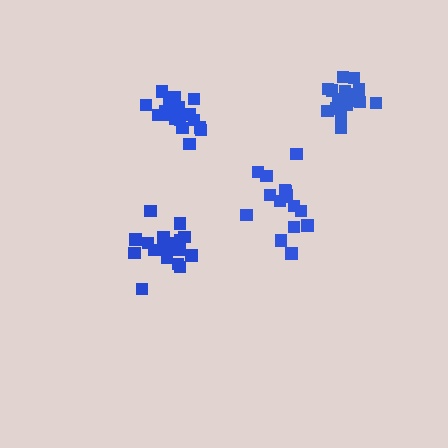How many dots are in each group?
Group 1: 18 dots, Group 2: 17 dots, Group 3: 18 dots, Group 4: 16 dots (69 total).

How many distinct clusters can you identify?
There are 4 distinct clusters.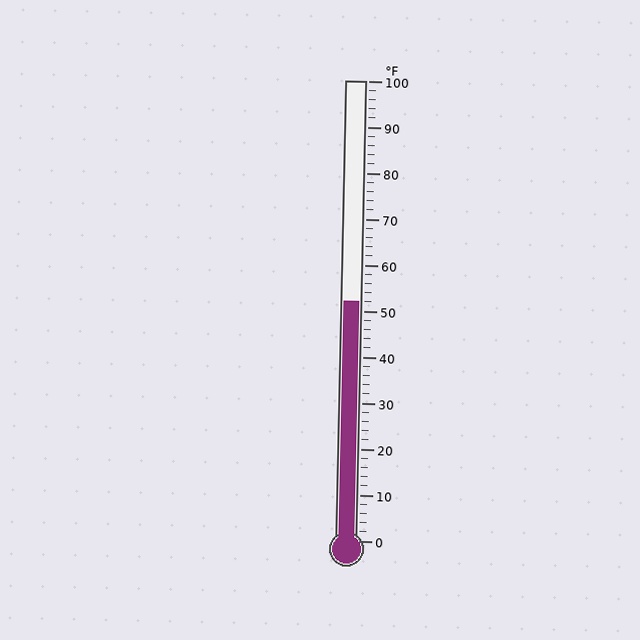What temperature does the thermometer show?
The thermometer shows approximately 52°F.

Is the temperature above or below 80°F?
The temperature is below 80°F.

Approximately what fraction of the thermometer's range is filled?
The thermometer is filled to approximately 50% of its range.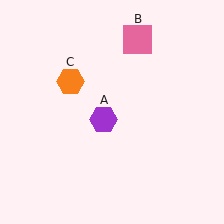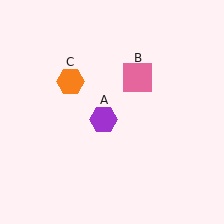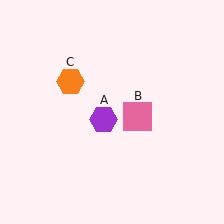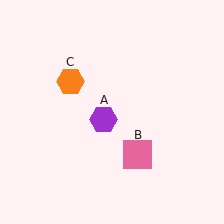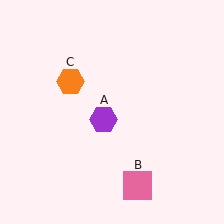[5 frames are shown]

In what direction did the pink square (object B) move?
The pink square (object B) moved down.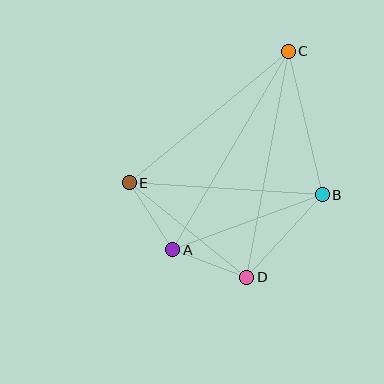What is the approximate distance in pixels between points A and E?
The distance between A and E is approximately 80 pixels.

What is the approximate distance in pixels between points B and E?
The distance between B and E is approximately 193 pixels.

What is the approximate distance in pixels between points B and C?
The distance between B and C is approximately 147 pixels.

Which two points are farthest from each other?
Points A and C are farthest from each other.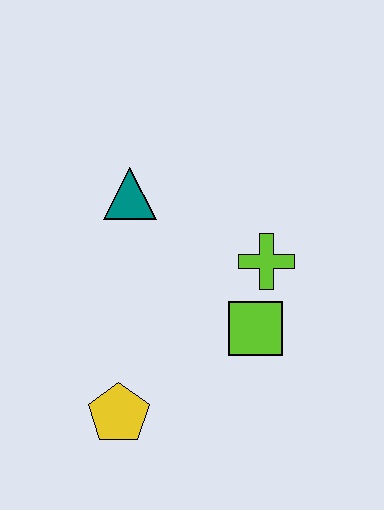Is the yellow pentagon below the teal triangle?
Yes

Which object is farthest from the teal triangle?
The yellow pentagon is farthest from the teal triangle.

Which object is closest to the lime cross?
The lime square is closest to the lime cross.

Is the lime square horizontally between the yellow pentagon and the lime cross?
Yes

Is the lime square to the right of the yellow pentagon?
Yes